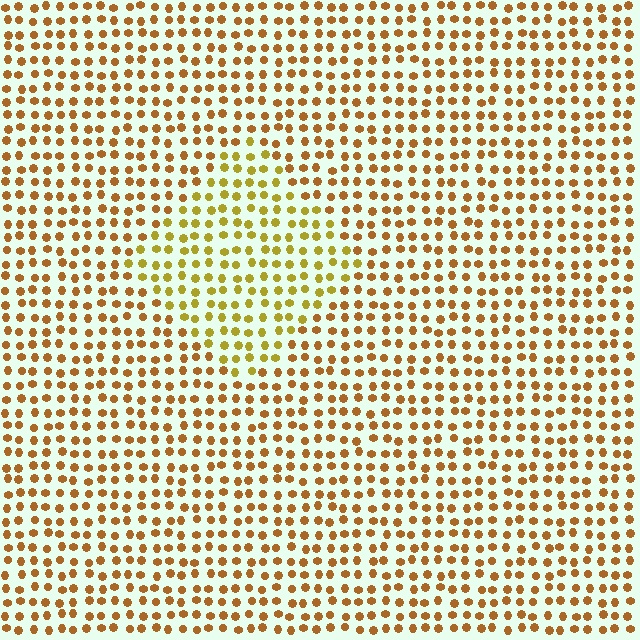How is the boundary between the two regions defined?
The boundary is defined purely by a slight shift in hue (about 26 degrees). Spacing, size, and orientation are identical on both sides.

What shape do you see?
I see a diamond.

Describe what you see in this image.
The image is filled with small brown elements in a uniform arrangement. A diamond-shaped region is visible where the elements are tinted to a slightly different hue, forming a subtle color boundary.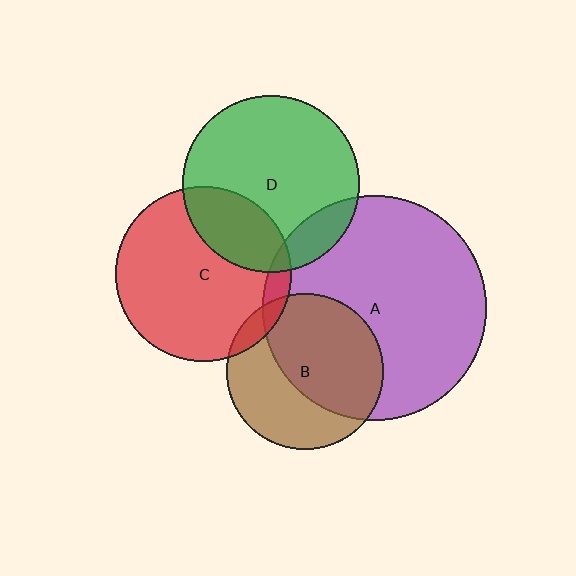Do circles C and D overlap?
Yes.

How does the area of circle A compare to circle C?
Approximately 1.6 times.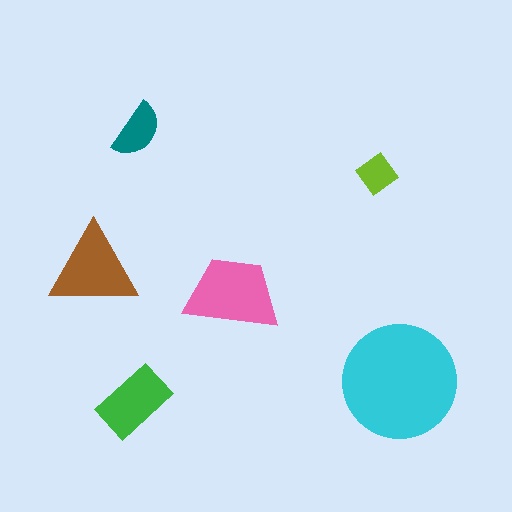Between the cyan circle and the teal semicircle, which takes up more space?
The cyan circle.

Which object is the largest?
The cyan circle.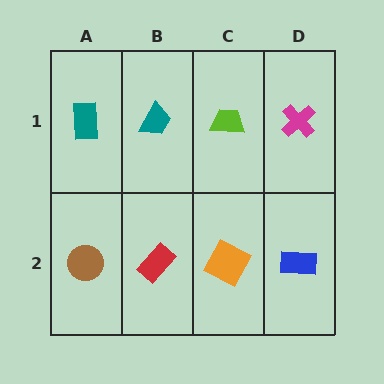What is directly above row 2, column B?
A teal trapezoid.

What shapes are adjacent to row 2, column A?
A teal rectangle (row 1, column A), a red rectangle (row 2, column B).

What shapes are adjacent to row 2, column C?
A lime trapezoid (row 1, column C), a red rectangle (row 2, column B), a blue rectangle (row 2, column D).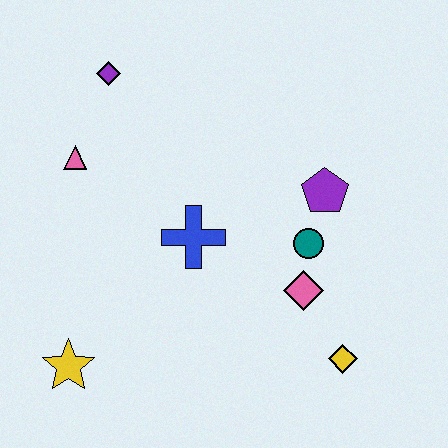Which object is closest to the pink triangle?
The purple diamond is closest to the pink triangle.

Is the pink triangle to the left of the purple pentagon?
Yes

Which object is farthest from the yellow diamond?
The purple diamond is farthest from the yellow diamond.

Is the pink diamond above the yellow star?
Yes